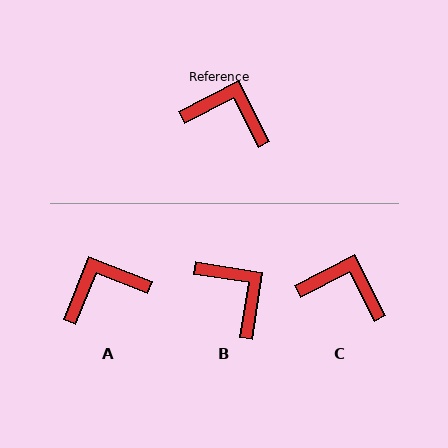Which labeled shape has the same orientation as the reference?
C.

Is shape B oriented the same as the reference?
No, it is off by about 35 degrees.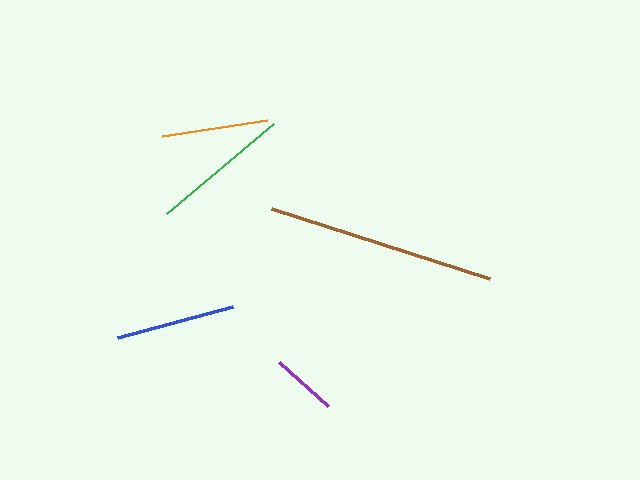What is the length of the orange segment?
The orange segment is approximately 106 pixels long.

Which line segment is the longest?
The brown line is the longest at approximately 229 pixels.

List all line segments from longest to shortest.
From longest to shortest: brown, green, blue, orange, purple.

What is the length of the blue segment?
The blue segment is approximately 118 pixels long.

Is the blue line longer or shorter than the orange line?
The blue line is longer than the orange line.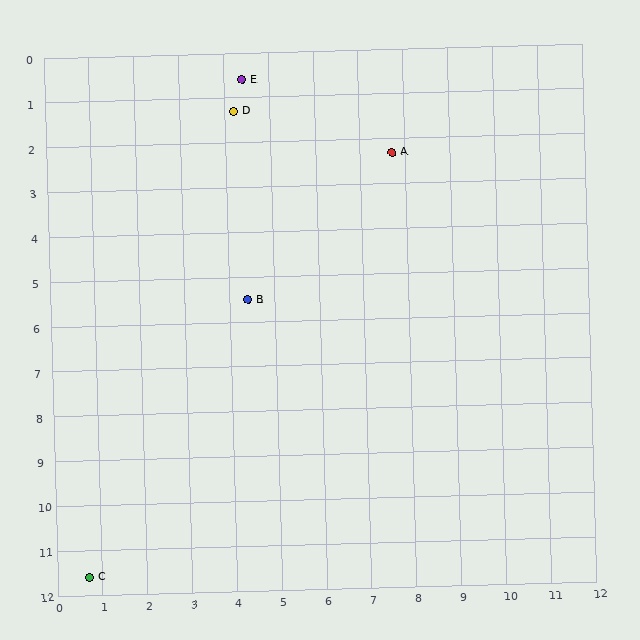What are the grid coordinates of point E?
Point E is at approximately (4.4, 0.6).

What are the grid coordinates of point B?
Point B is at approximately (4.4, 5.5).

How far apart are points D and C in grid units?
Points D and C are about 10.9 grid units apart.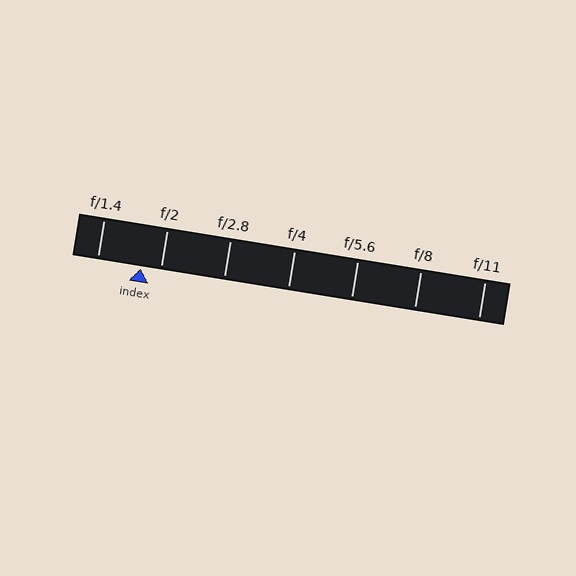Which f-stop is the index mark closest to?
The index mark is closest to f/2.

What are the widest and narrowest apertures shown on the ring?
The widest aperture shown is f/1.4 and the narrowest is f/11.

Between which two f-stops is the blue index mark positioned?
The index mark is between f/1.4 and f/2.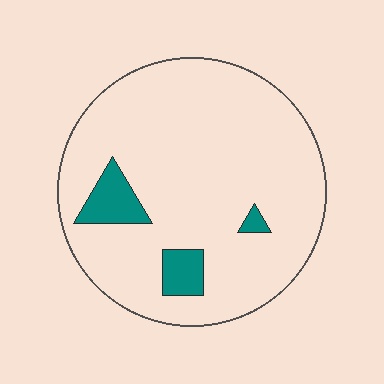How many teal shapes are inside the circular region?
3.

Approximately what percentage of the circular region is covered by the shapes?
Approximately 10%.